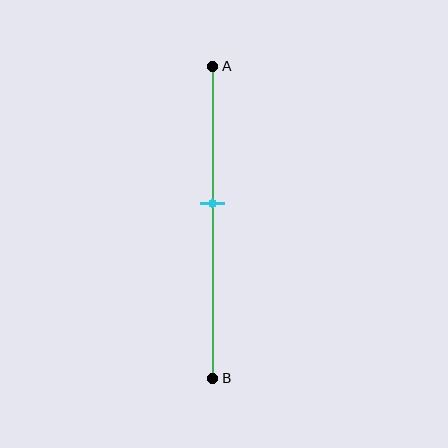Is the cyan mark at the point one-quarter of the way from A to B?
No, the mark is at about 45% from A, not at the 25% one-quarter point.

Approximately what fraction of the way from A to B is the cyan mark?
The cyan mark is approximately 45% of the way from A to B.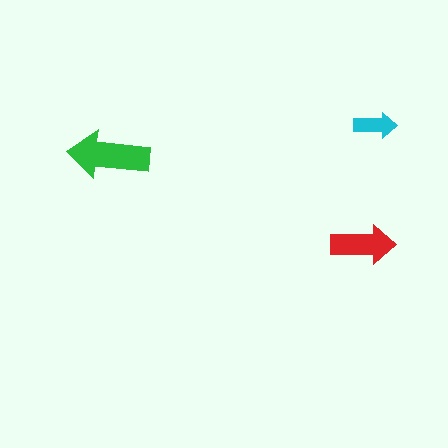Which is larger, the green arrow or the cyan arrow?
The green one.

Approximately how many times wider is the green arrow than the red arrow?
About 1.5 times wider.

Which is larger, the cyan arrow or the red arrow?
The red one.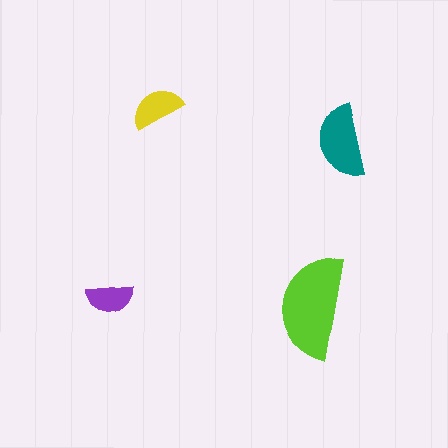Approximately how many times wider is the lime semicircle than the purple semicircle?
About 2 times wider.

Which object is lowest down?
The lime semicircle is bottommost.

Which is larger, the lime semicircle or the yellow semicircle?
The lime one.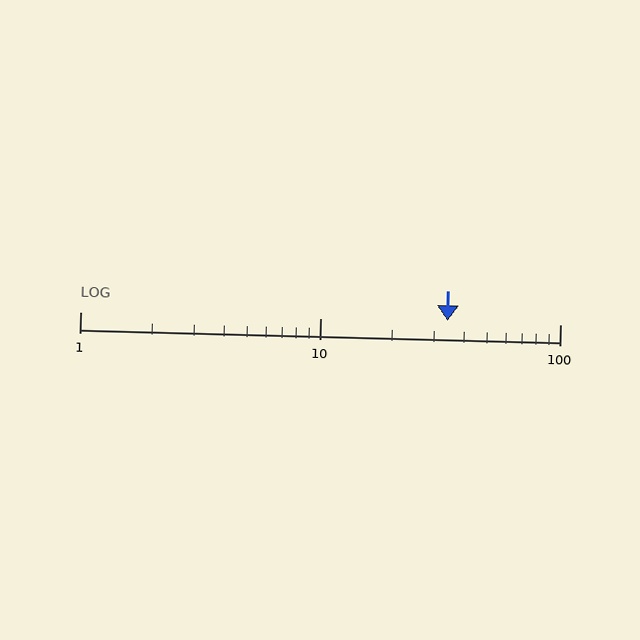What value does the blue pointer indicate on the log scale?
The pointer indicates approximately 34.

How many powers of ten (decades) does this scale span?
The scale spans 2 decades, from 1 to 100.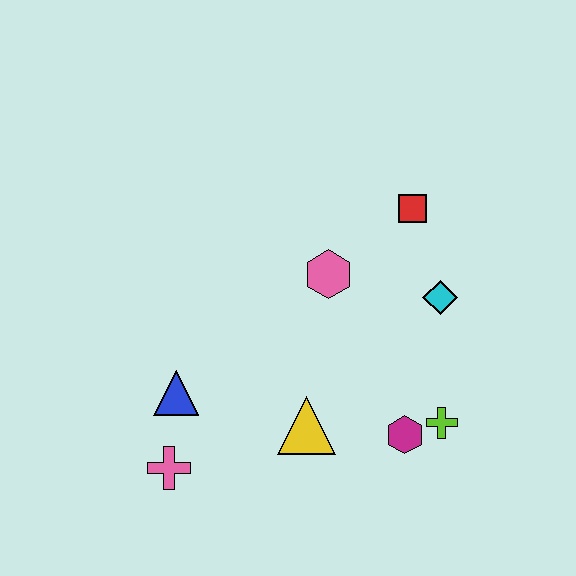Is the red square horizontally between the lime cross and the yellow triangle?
Yes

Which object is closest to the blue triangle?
The pink cross is closest to the blue triangle.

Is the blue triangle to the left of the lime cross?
Yes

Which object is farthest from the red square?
The pink cross is farthest from the red square.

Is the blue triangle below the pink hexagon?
Yes